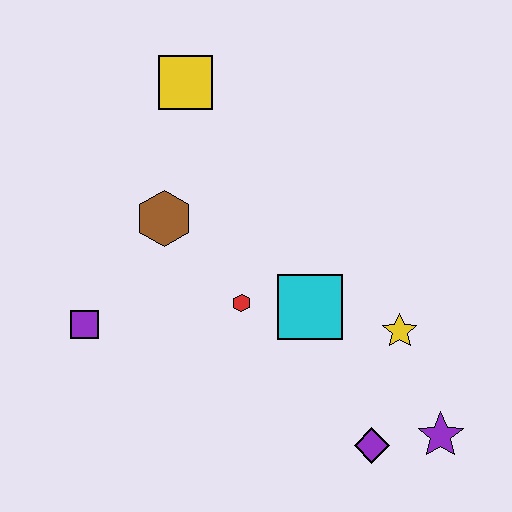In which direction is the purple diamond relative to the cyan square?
The purple diamond is below the cyan square.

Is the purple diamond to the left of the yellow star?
Yes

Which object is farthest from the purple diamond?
The yellow square is farthest from the purple diamond.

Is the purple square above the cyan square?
No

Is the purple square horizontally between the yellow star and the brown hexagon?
No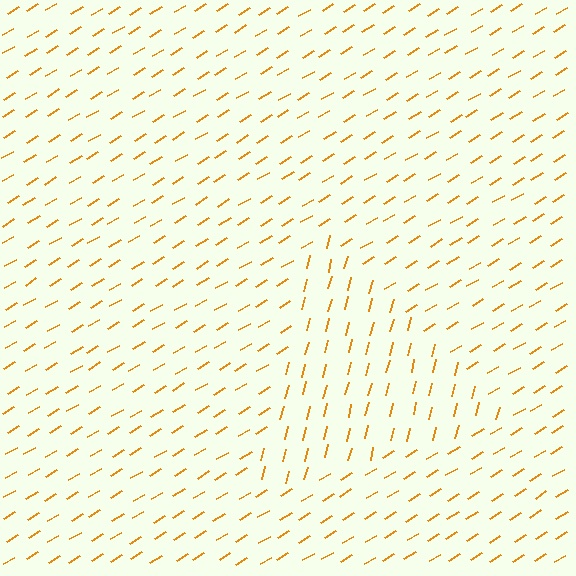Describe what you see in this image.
The image is filled with small orange line segments. A triangle region in the image has lines oriented differently from the surrounding lines, creating a visible texture boundary.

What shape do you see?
I see a triangle.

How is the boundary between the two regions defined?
The boundary is defined purely by a change in line orientation (approximately 45 degrees difference). All lines are the same color and thickness.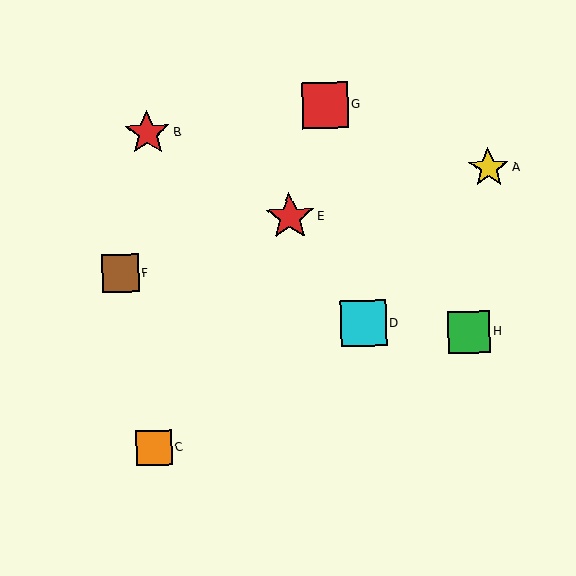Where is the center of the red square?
The center of the red square is at (325, 105).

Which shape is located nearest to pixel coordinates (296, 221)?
The red star (labeled E) at (290, 217) is nearest to that location.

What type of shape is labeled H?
Shape H is a green square.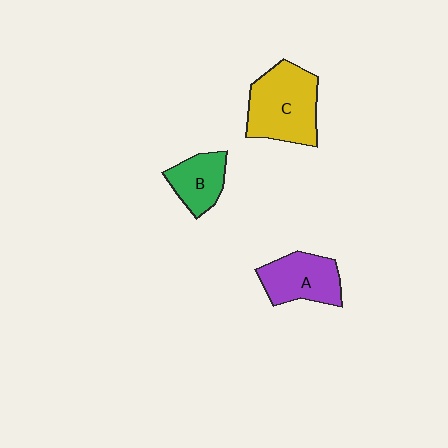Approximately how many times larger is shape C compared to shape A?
Approximately 1.4 times.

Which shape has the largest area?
Shape C (yellow).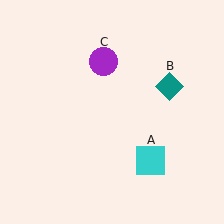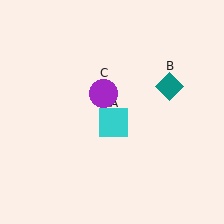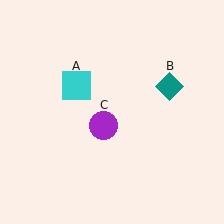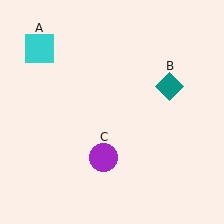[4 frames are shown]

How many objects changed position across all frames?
2 objects changed position: cyan square (object A), purple circle (object C).